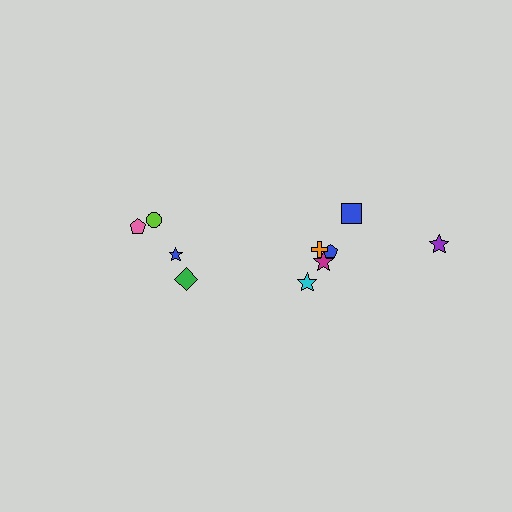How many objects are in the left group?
There are 4 objects.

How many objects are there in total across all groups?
There are 10 objects.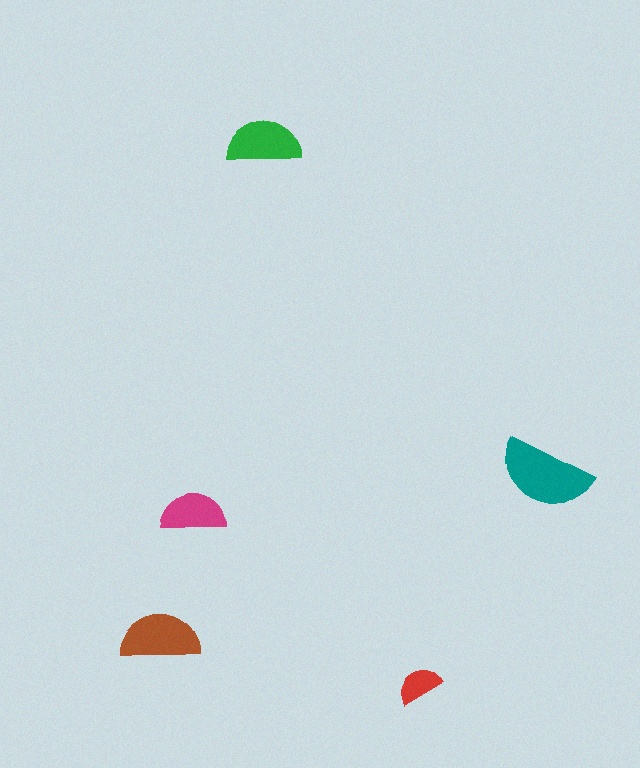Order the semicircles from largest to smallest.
the teal one, the brown one, the green one, the magenta one, the red one.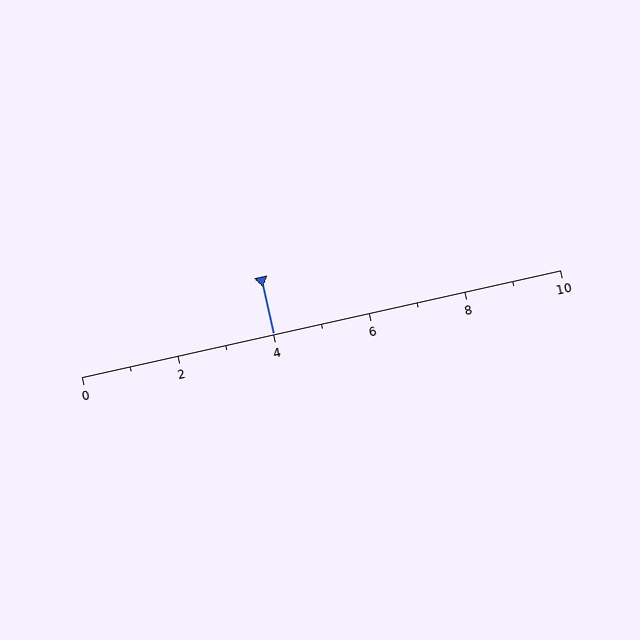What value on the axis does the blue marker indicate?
The marker indicates approximately 4.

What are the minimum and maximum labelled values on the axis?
The axis runs from 0 to 10.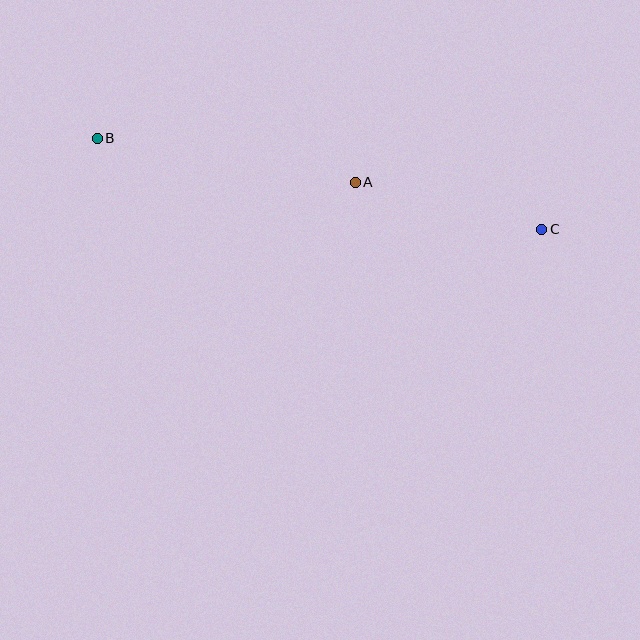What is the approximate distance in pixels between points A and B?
The distance between A and B is approximately 262 pixels.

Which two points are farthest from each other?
Points B and C are farthest from each other.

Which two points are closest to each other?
Points A and C are closest to each other.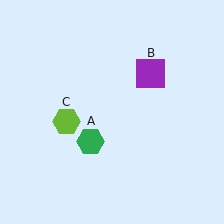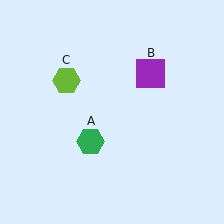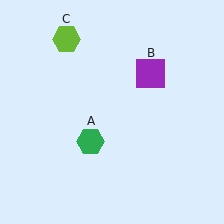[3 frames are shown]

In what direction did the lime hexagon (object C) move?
The lime hexagon (object C) moved up.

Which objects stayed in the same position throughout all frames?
Green hexagon (object A) and purple square (object B) remained stationary.